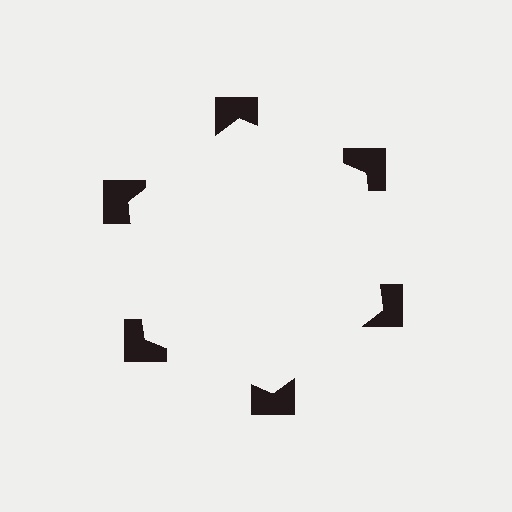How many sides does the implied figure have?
6 sides.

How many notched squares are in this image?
There are 6 — one at each vertex of the illusory hexagon.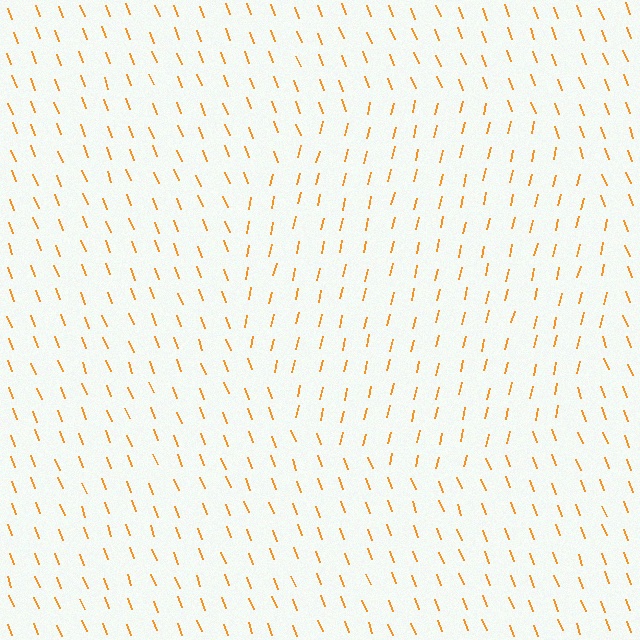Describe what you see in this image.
The image is filled with small orange line segments. A circle region in the image has lines oriented differently from the surrounding lines, creating a visible texture boundary.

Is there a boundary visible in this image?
Yes, there is a texture boundary formed by a change in line orientation.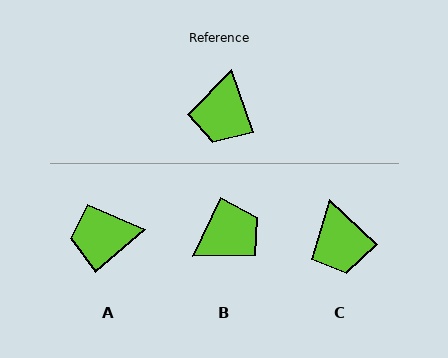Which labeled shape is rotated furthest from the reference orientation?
B, about 135 degrees away.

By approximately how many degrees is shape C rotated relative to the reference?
Approximately 27 degrees counter-clockwise.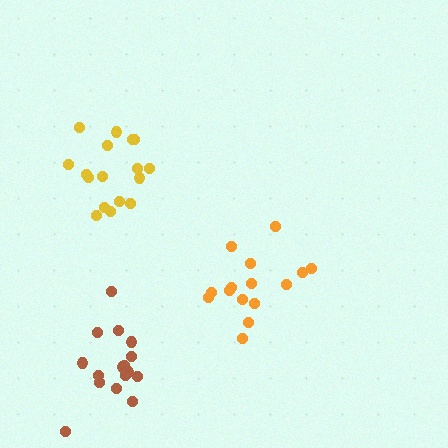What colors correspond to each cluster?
The clusters are colored: yellow, orange, brown.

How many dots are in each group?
Group 1: 17 dots, Group 2: 15 dots, Group 3: 16 dots (48 total).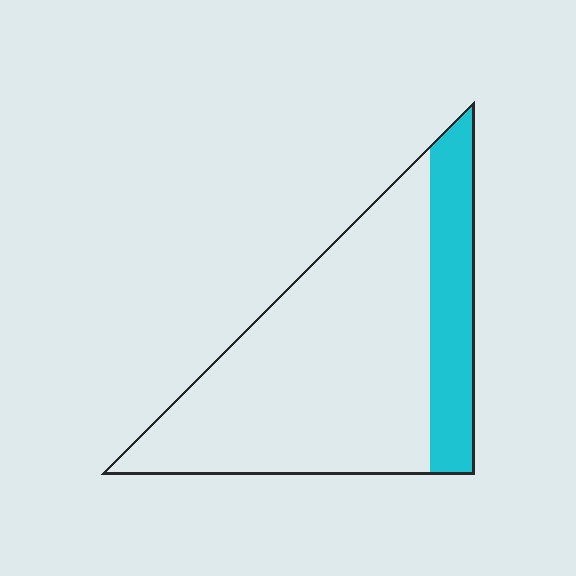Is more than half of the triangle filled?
No.